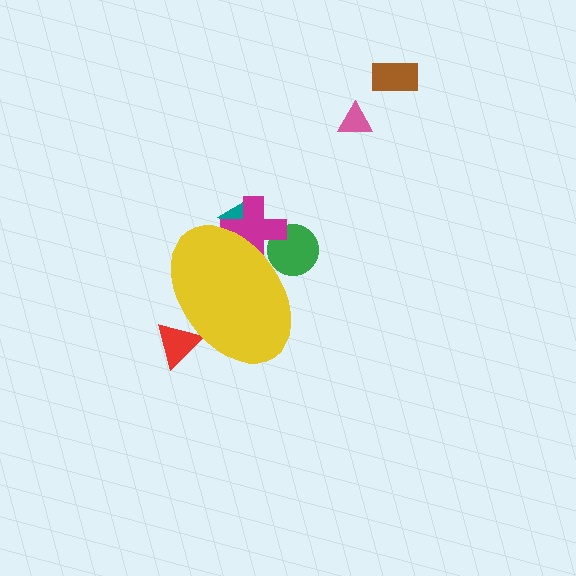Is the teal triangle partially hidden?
Yes, the teal triangle is partially hidden behind the yellow ellipse.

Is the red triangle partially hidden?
Yes, the red triangle is partially hidden behind the yellow ellipse.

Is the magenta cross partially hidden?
Yes, the magenta cross is partially hidden behind the yellow ellipse.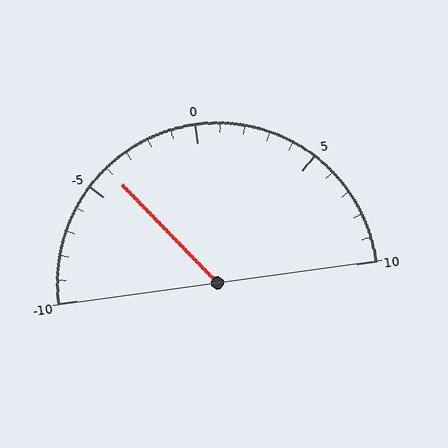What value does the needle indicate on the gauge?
The needle indicates approximately -4.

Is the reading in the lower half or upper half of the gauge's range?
The reading is in the lower half of the range (-10 to 10).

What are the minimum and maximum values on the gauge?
The gauge ranges from -10 to 10.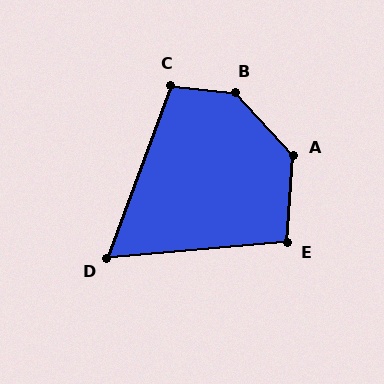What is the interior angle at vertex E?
Approximately 99 degrees (obtuse).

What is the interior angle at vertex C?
Approximately 104 degrees (obtuse).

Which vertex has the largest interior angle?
B, at approximately 139 degrees.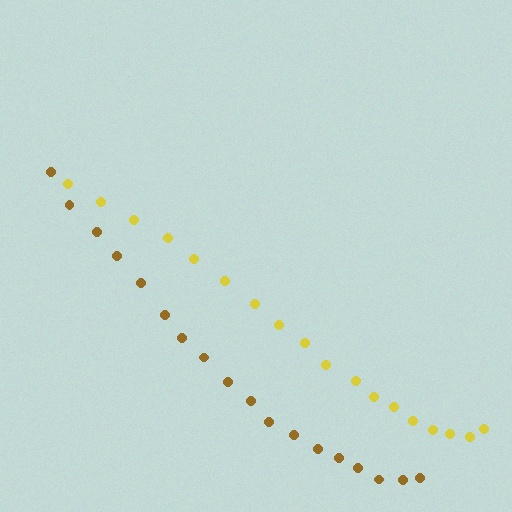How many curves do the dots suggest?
There are 2 distinct paths.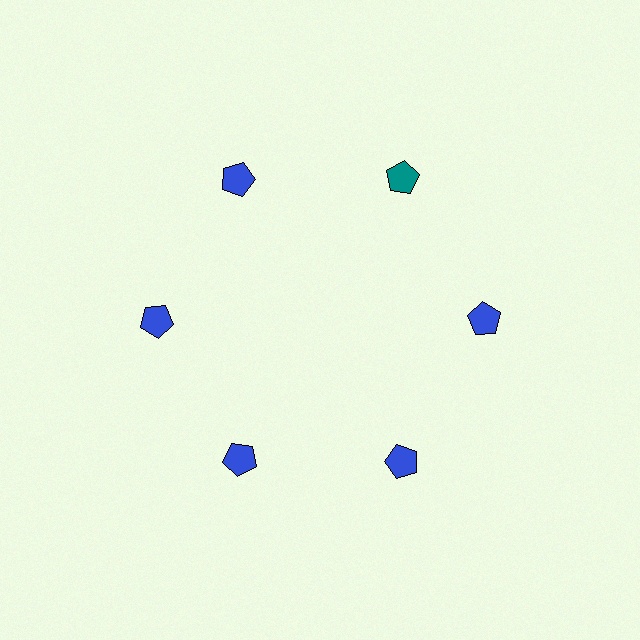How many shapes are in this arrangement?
There are 6 shapes arranged in a ring pattern.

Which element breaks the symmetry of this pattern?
The teal pentagon at roughly the 1 o'clock position breaks the symmetry. All other shapes are blue pentagons.